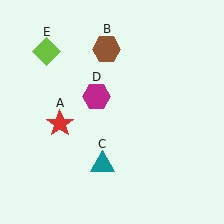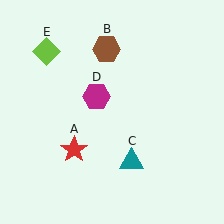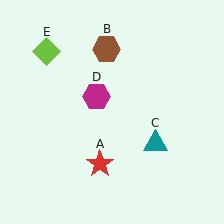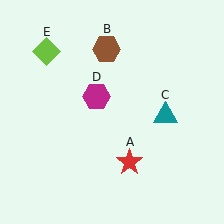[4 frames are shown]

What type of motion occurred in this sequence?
The red star (object A), teal triangle (object C) rotated counterclockwise around the center of the scene.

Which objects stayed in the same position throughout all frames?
Brown hexagon (object B) and magenta hexagon (object D) and lime diamond (object E) remained stationary.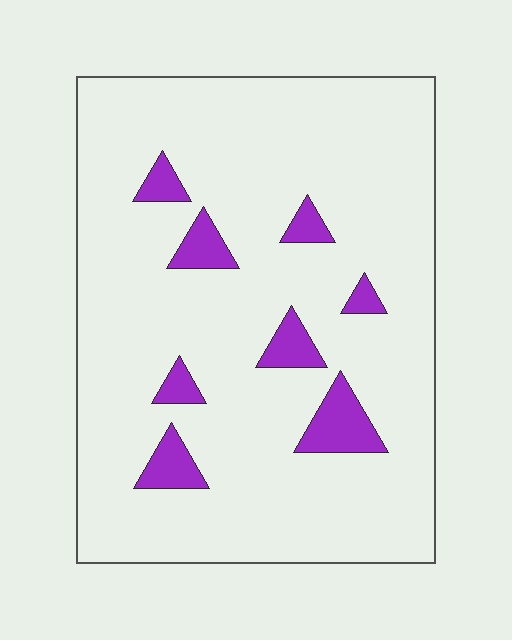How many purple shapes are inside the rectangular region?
8.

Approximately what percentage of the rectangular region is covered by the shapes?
Approximately 10%.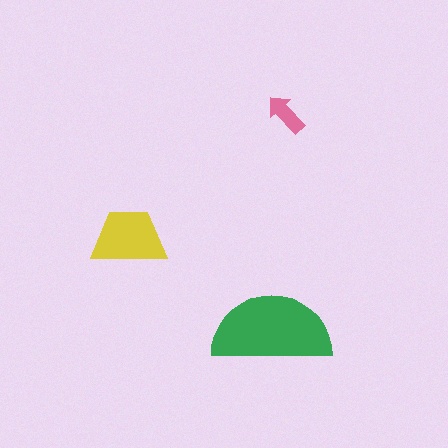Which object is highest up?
The pink arrow is topmost.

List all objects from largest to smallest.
The green semicircle, the yellow trapezoid, the pink arrow.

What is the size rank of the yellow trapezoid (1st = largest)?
2nd.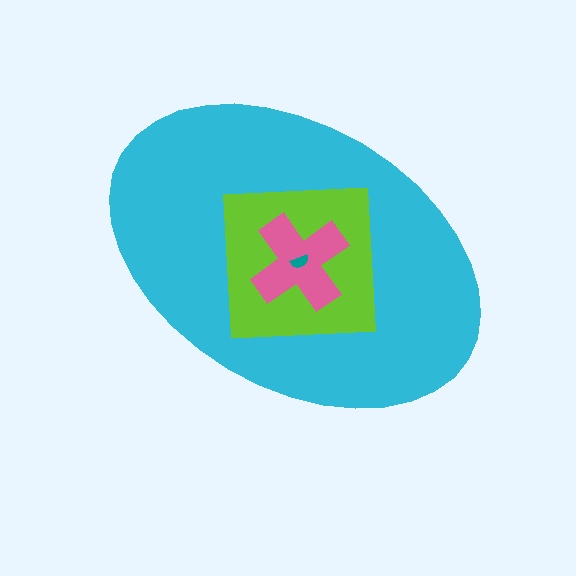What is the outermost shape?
The cyan ellipse.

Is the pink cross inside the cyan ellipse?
Yes.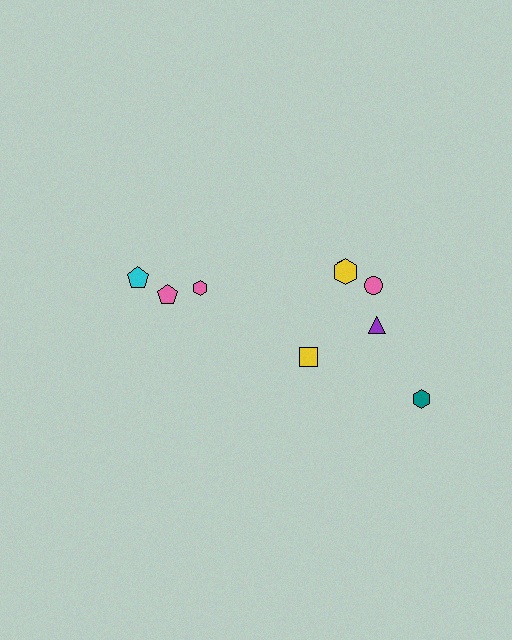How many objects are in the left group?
There are 3 objects.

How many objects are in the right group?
There are 6 objects.